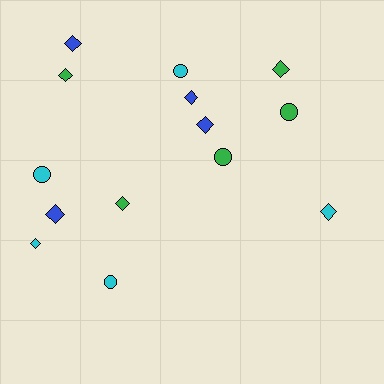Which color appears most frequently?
Cyan, with 5 objects.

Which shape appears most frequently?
Diamond, with 9 objects.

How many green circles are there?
There are 2 green circles.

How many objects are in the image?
There are 14 objects.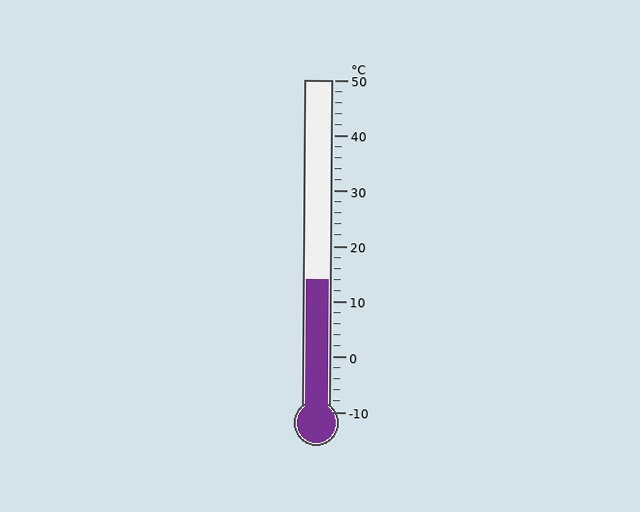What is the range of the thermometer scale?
The thermometer scale ranges from -10°C to 50°C.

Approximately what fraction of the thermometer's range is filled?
The thermometer is filled to approximately 40% of its range.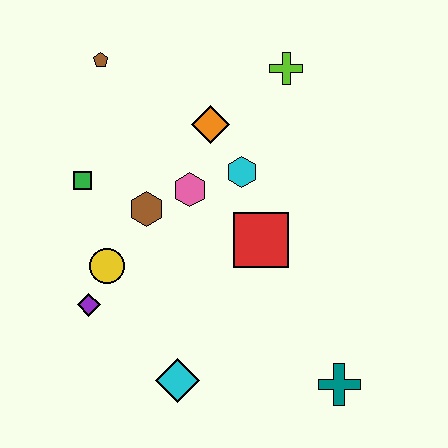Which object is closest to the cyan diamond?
The purple diamond is closest to the cyan diamond.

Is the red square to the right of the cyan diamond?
Yes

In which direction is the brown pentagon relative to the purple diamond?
The brown pentagon is above the purple diamond.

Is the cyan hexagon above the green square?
Yes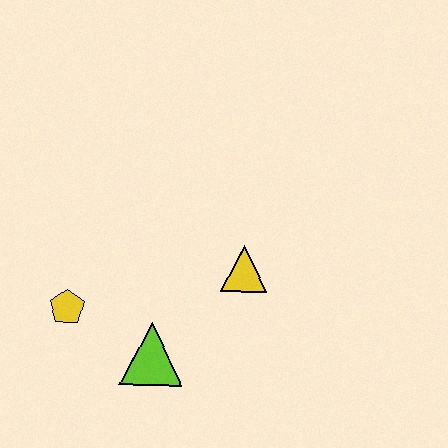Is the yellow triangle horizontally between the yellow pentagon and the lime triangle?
No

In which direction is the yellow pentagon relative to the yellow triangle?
The yellow pentagon is to the left of the yellow triangle.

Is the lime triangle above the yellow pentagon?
No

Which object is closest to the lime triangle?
The yellow pentagon is closest to the lime triangle.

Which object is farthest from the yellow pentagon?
The yellow triangle is farthest from the yellow pentagon.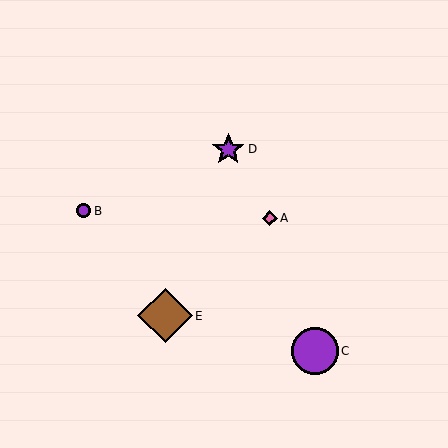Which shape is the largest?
The brown diamond (labeled E) is the largest.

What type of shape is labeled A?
Shape A is a pink diamond.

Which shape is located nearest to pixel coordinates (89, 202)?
The purple circle (labeled B) at (83, 211) is nearest to that location.